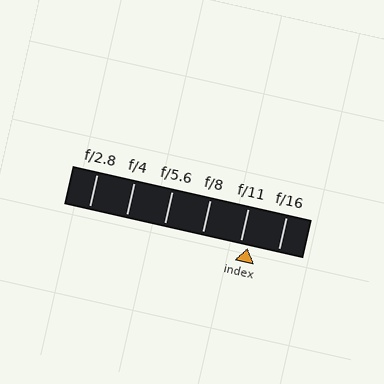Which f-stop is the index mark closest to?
The index mark is closest to f/11.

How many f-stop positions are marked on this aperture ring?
There are 6 f-stop positions marked.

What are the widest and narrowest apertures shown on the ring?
The widest aperture shown is f/2.8 and the narrowest is f/16.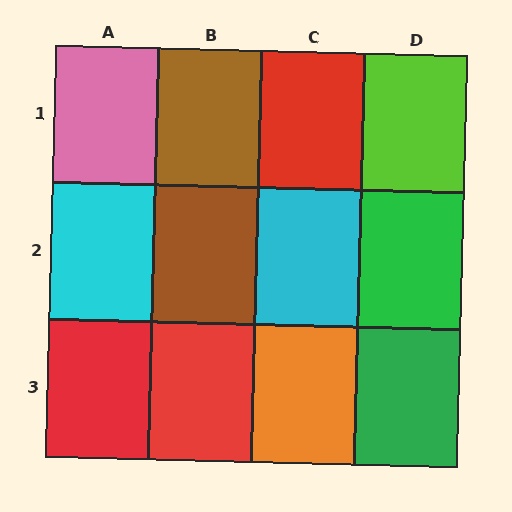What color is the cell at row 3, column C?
Orange.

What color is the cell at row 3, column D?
Green.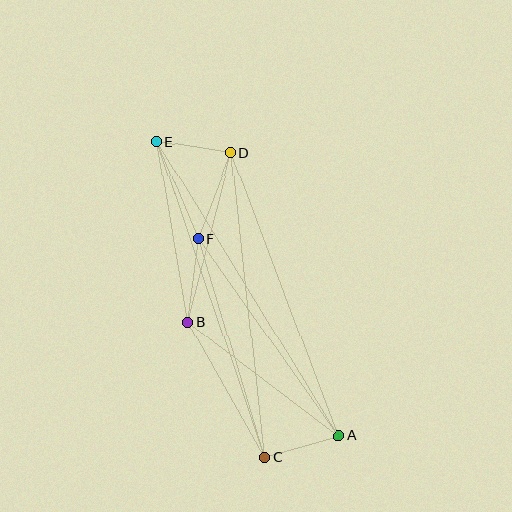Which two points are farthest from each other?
Points A and E are farthest from each other.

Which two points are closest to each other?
Points D and E are closest to each other.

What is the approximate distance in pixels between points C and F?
The distance between C and F is approximately 228 pixels.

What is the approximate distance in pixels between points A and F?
The distance between A and F is approximately 242 pixels.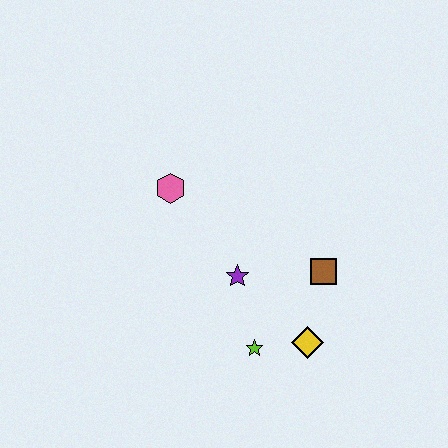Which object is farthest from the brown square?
The pink hexagon is farthest from the brown square.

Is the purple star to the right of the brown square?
No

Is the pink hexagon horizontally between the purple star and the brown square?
No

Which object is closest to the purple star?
The lime star is closest to the purple star.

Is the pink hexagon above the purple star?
Yes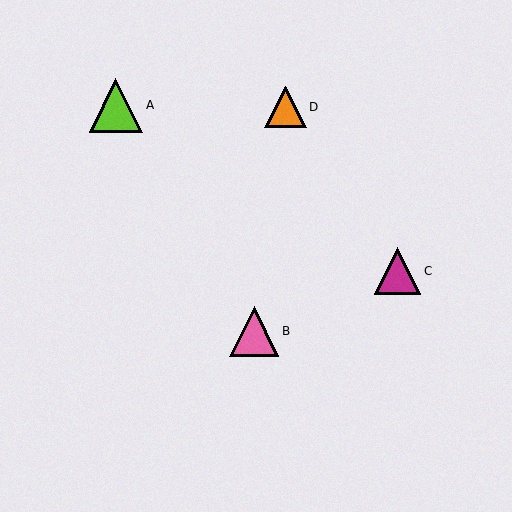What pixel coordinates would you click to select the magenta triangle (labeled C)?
Click at (398, 271) to select the magenta triangle C.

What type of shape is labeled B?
Shape B is a pink triangle.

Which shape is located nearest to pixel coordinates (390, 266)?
The magenta triangle (labeled C) at (398, 271) is nearest to that location.